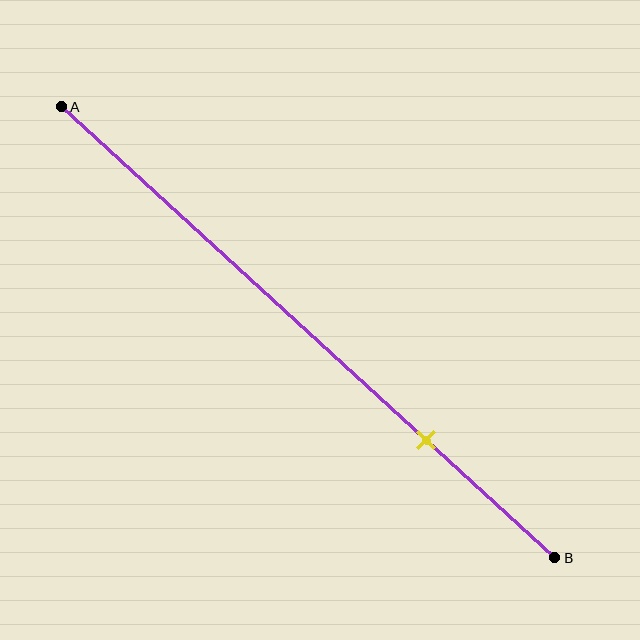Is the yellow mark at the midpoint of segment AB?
No, the mark is at about 75% from A, not at the 50% midpoint.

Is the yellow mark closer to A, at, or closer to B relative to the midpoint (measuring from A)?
The yellow mark is closer to point B than the midpoint of segment AB.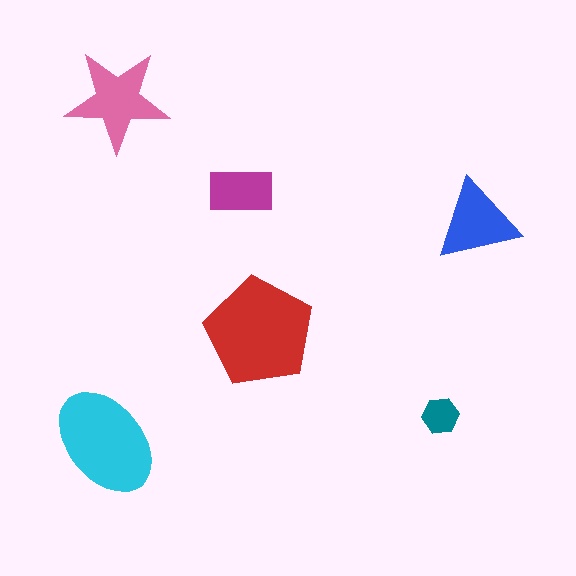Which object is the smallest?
The teal hexagon.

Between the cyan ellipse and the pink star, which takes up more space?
The cyan ellipse.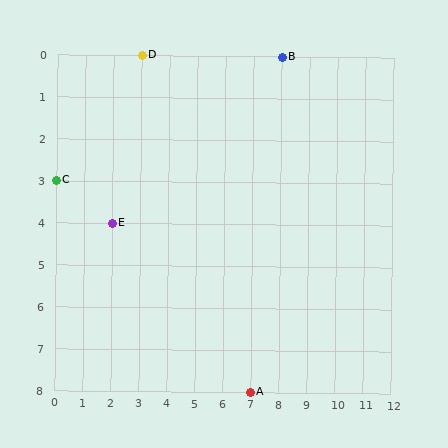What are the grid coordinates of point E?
Point E is at grid coordinates (2, 4).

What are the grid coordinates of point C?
Point C is at grid coordinates (0, 3).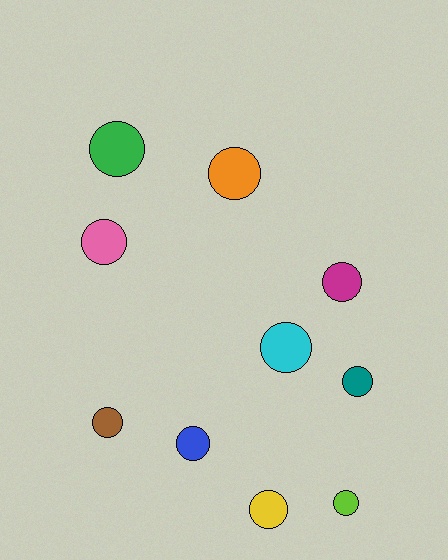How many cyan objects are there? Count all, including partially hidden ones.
There is 1 cyan object.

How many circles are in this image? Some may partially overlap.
There are 10 circles.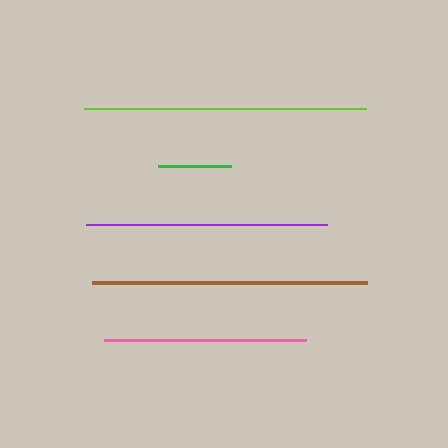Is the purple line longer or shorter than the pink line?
The purple line is longer than the pink line.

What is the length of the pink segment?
The pink segment is approximately 202 pixels long.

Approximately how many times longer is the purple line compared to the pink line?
The purple line is approximately 1.2 times the length of the pink line.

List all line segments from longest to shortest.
From longest to shortest: lime, brown, purple, pink, green.